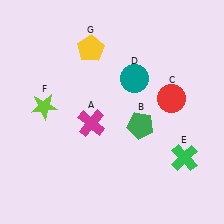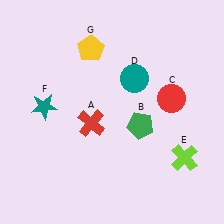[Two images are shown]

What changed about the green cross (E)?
In Image 1, E is green. In Image 2, it changed to lime.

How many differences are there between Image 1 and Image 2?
There are 3 differences between the two images.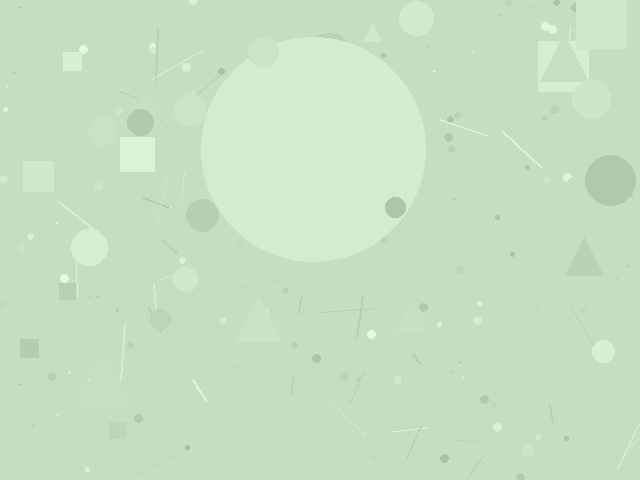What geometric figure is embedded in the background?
A circle is embedded in the background.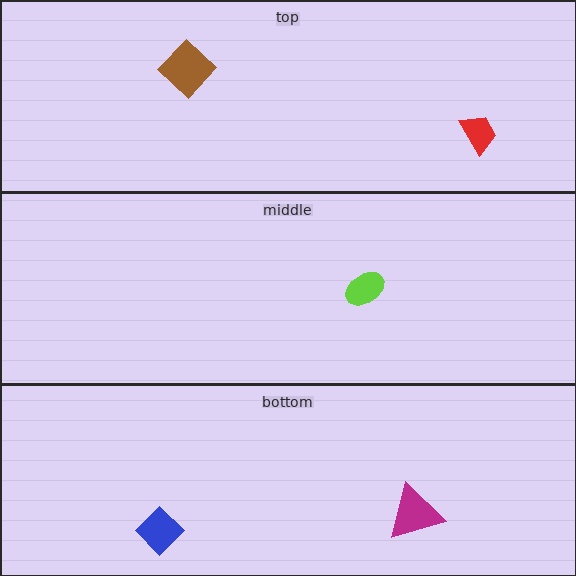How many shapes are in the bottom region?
2.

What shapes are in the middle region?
The lime ellipse.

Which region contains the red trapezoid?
The top region.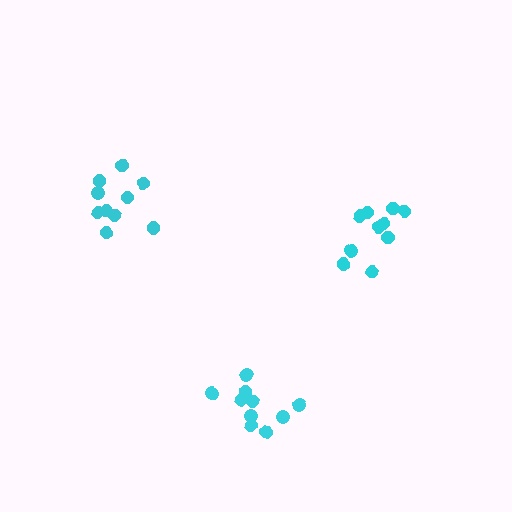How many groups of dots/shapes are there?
There are 3 groups.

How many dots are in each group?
Group 1: 10 dots, Group 2: 10 dots, Group 3: 10 dots (30 total).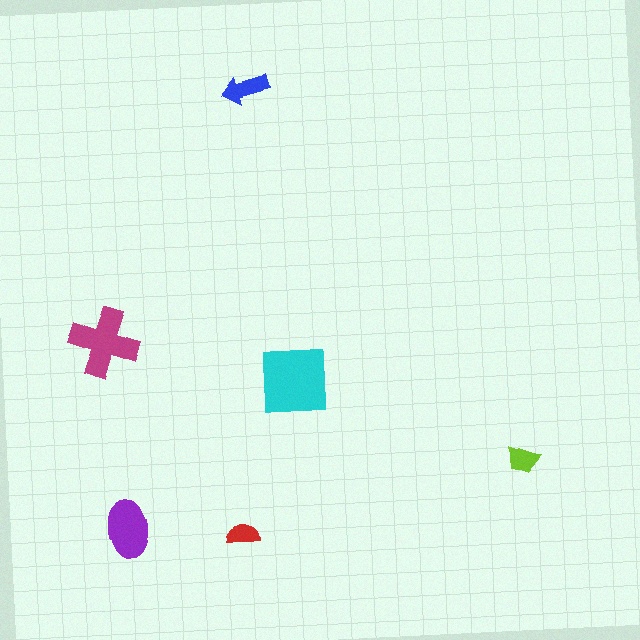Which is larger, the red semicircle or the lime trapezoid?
The lime trapezoid.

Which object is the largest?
The cyan square.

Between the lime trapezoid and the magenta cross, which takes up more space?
The magenta cross.